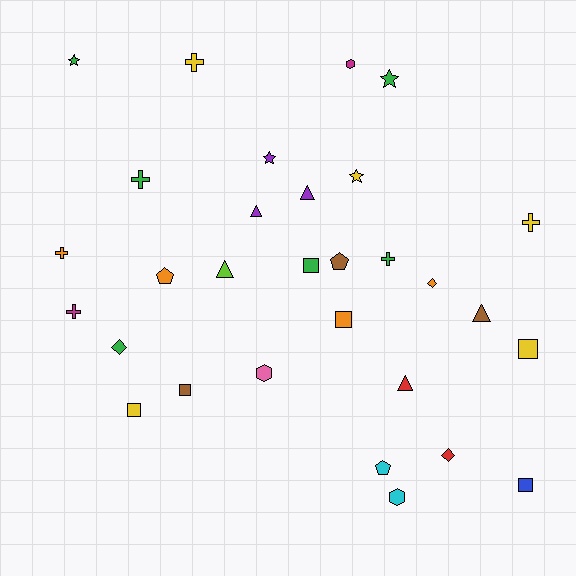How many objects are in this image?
There are 30 objects.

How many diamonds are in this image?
There are 3 diamonds.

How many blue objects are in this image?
There is 1 blue object.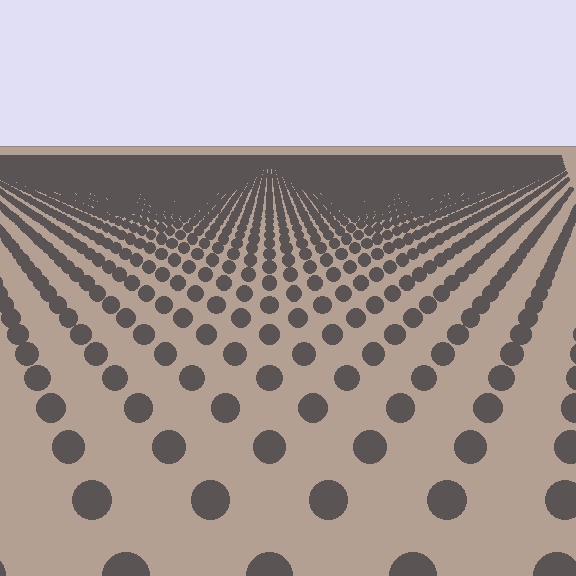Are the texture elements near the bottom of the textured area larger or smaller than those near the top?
Larger. Near the bottom, elements are closer to the viewer and appear at a bigger on-screen size.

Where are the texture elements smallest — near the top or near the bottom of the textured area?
Near the top.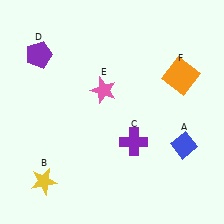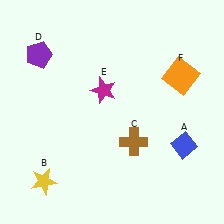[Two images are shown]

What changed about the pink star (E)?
In Image 1, E is pink. In Image 2, it changed to magenta.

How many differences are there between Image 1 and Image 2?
There are 2 differences between the two images.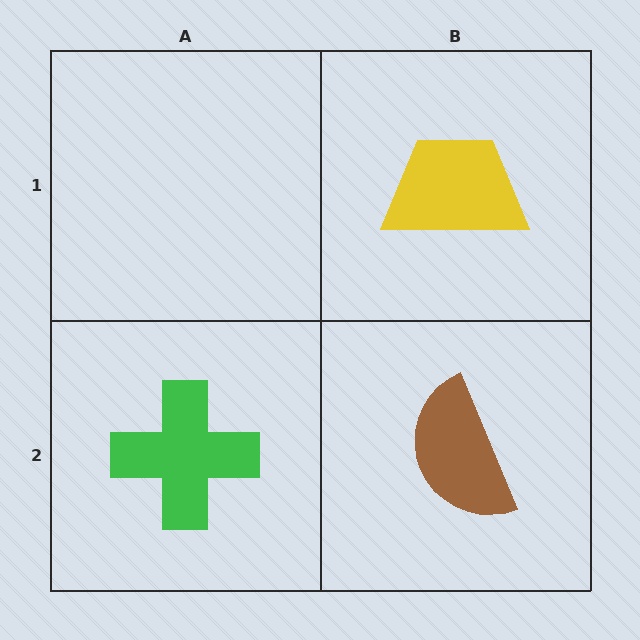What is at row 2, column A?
A green cross.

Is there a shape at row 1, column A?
No, that cell is empty.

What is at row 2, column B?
A brown semicircle.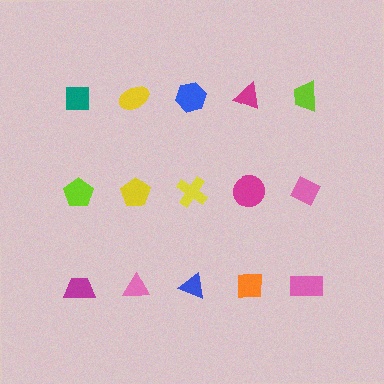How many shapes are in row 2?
5 shapes.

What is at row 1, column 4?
A magenta triangle.